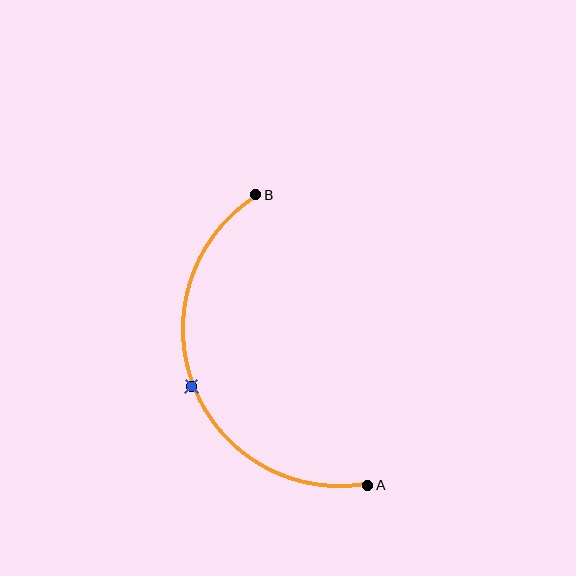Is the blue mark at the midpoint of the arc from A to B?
Yes. The blue mark lies on the arc at equal arc-length from both A and B — it is the arc midpoint.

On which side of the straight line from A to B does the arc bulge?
The arc bulges to the left of the straight line connecting A and B.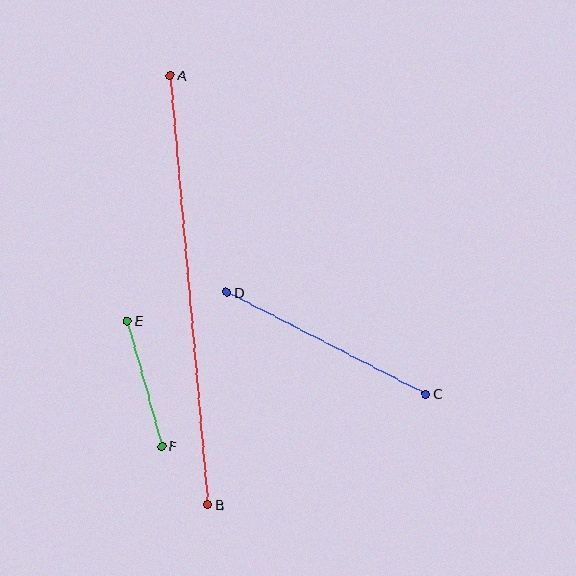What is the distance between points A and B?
The distance is approximately 431 pixels.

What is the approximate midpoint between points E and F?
The midpoint is at approximately (144, 384) pixels.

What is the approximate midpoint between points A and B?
The midpoint is at approximately (189, 290) pixels.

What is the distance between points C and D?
The distance is approximately 224 pixels.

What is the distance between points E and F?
The distance is approximately 130 pixels.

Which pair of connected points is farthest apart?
Points A and B are farthest apart.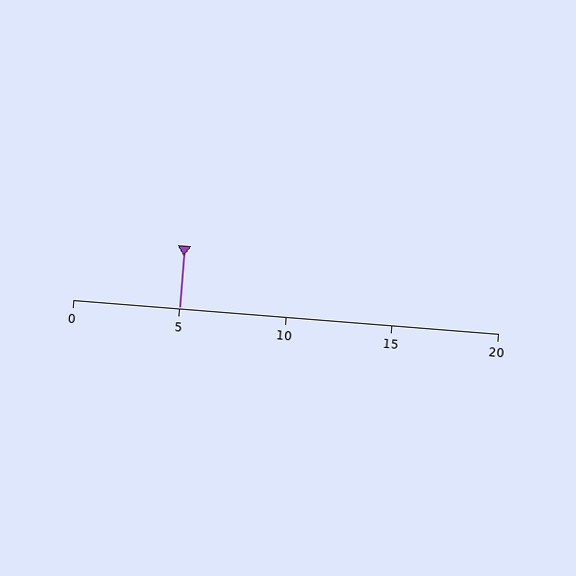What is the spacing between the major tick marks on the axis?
The major ticks are spaced 5 apart.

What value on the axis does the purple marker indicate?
The marker indicates approximately 5.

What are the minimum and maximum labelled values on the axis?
The axis runs from 0 to 20.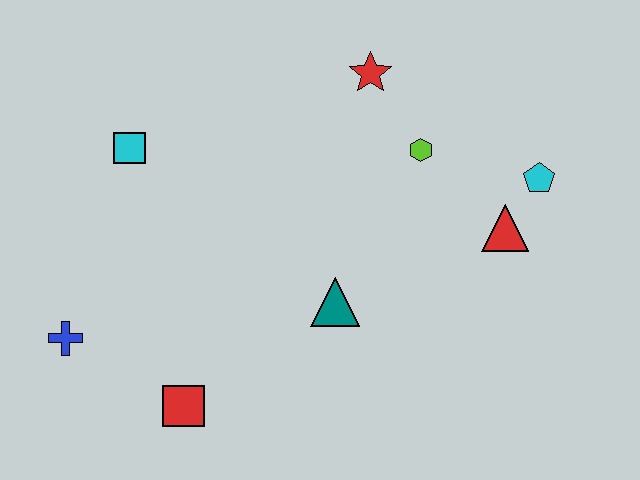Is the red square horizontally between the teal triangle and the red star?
No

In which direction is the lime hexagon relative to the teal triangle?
The lime hexagon is above the teal triangle.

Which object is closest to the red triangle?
The cyan pentagon is closest to the red triangle.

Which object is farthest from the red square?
The cyan pentagon is farthest from the red square.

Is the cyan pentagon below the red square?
No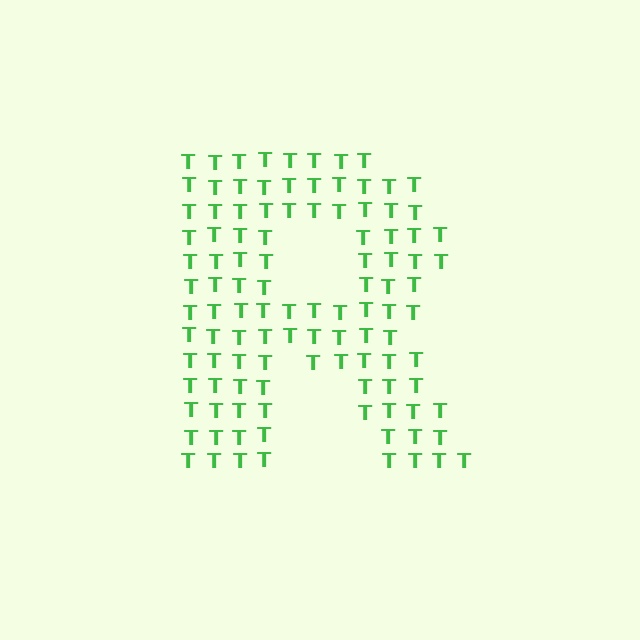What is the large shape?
The large shape is the letter R.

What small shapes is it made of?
It is made of small letter T's.